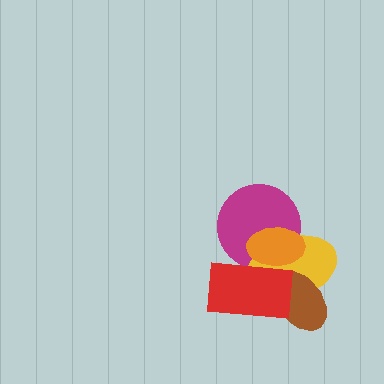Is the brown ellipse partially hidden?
Yes, it is partially covered by another shape.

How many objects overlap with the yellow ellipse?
4 objects overlap with the yellow ellipse.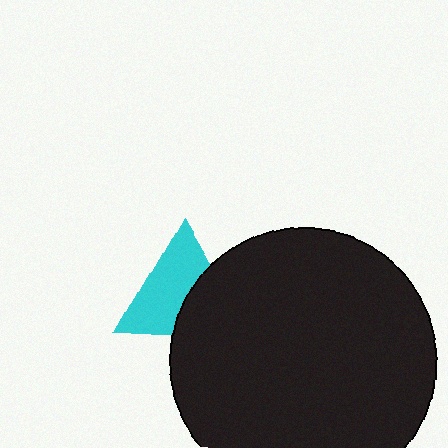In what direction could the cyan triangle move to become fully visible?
The cyan triangle could move left. That would shift it out from behind the black circle entirely.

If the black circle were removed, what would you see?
You would see the complete cyan triangle.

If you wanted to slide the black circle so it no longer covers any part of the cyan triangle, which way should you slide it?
Slide it right — that is the most direct way to separate the two shapes.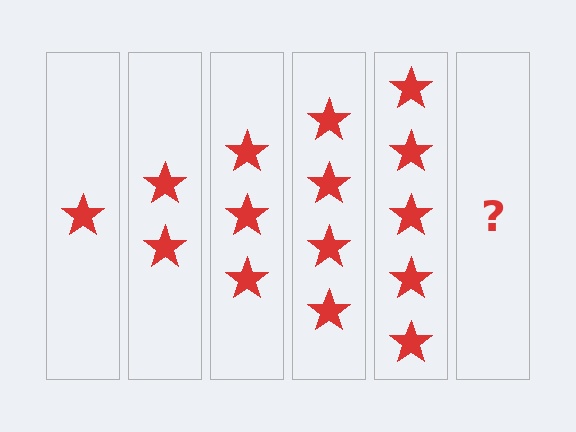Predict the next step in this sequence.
The next step is 6 stars.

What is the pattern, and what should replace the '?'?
The pattern is that each step adds one more star. The '?' should be 6 stars.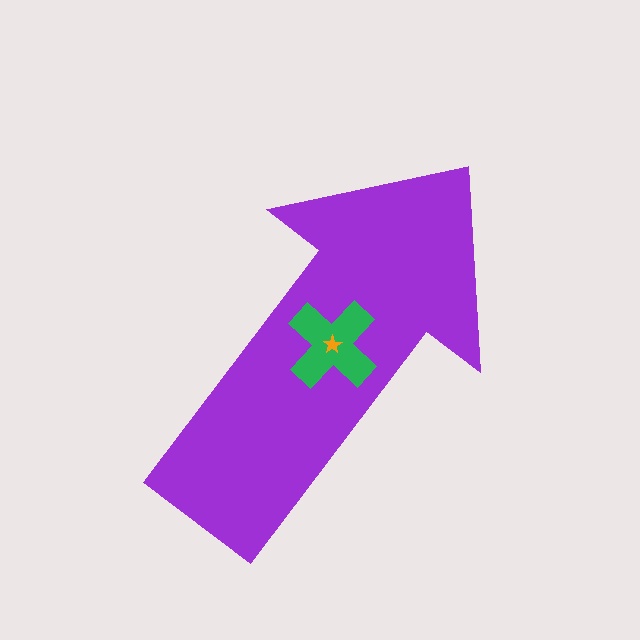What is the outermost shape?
The purple arrow.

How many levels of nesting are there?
3.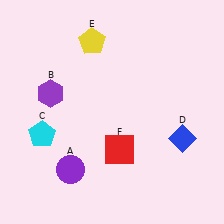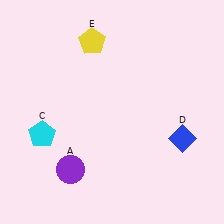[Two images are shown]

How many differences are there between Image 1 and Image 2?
There are 2 differences between the two images.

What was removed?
The purple hexagon (B), the red square (F) were removed in Image 2.